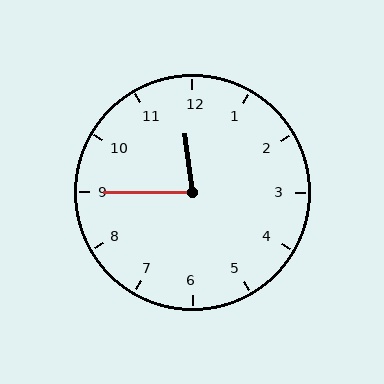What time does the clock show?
11:45.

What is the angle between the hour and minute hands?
Approximately 82 degrees.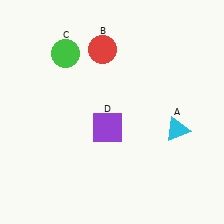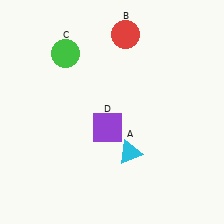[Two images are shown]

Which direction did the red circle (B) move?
The red circle (B) moved right.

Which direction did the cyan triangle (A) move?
The cyan triangle (A) moved left.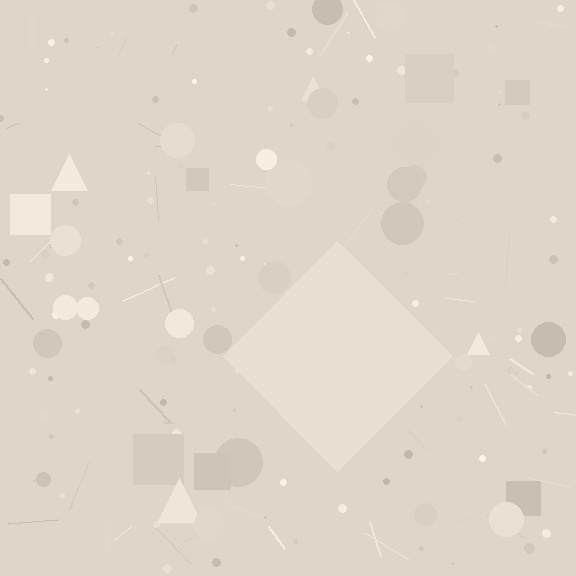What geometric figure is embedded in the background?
A diamond is embedded in the background.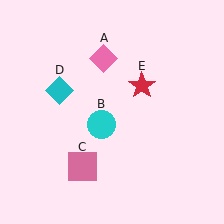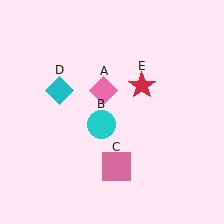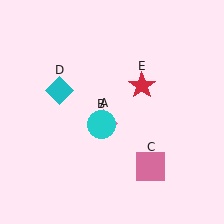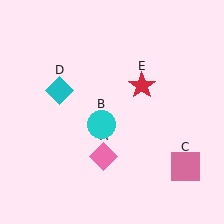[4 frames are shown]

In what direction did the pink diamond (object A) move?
The pink diamond (object A) moved down.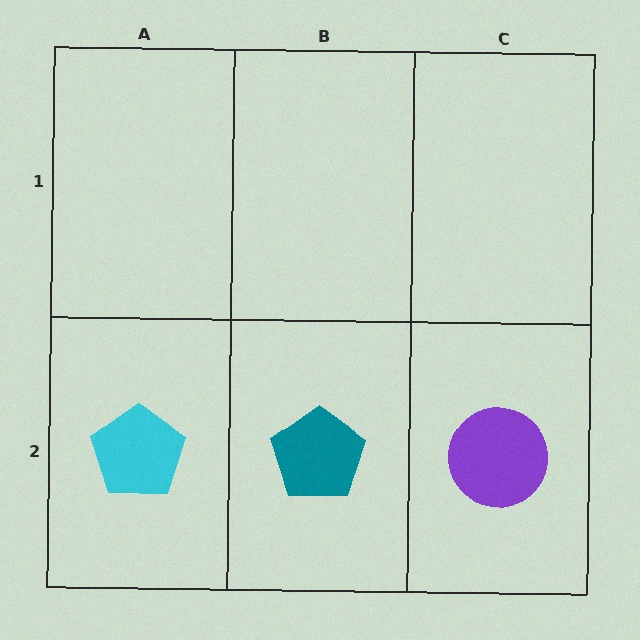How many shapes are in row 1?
0 shapes.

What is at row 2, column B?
A teal pentagon.